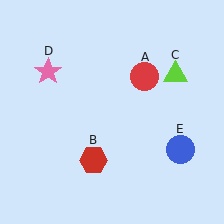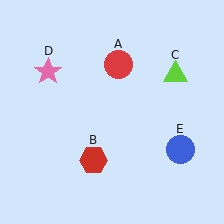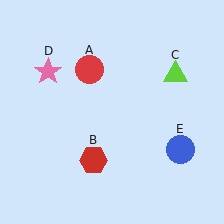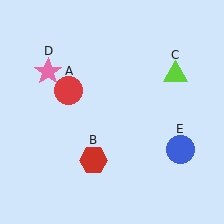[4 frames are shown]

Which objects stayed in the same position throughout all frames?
Red hexagon (object B) and lime triangle (object C) and pink star (object D) and blue circle (object E) remained stationary.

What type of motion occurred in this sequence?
The red circle (object A) rotated counterclockwise around the center of the scene.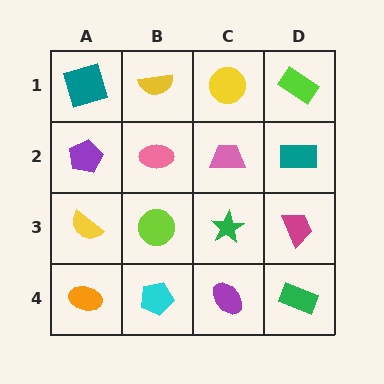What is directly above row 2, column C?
A yellow circle.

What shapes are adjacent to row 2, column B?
A yellow semicircle (row 1, column B), a lime circle (row 3, column B), a purple pentagon (row 2, column A), a pink trapezoid (row 2, column C).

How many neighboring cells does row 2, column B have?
4.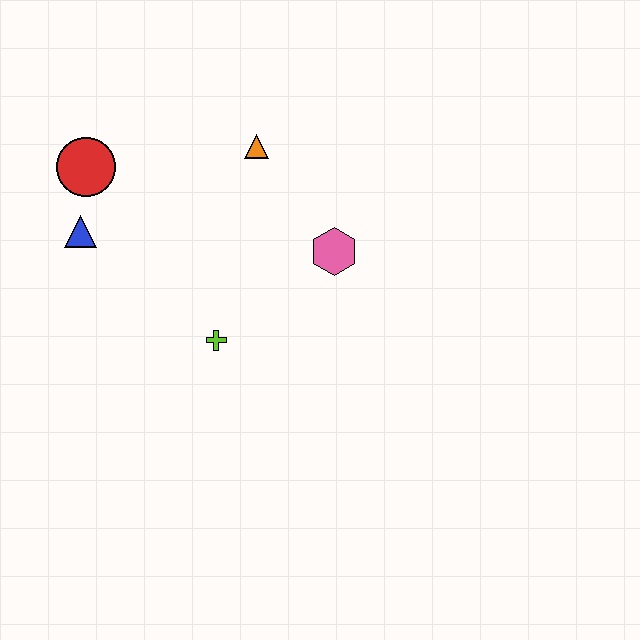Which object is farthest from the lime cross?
The red circle is farthest from the lime cross.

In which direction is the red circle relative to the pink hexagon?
The red circle is to the left of the pink hexagon.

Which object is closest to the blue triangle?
The red circle is closest to the blue triangle.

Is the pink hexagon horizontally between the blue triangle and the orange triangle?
No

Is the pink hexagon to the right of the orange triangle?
Yes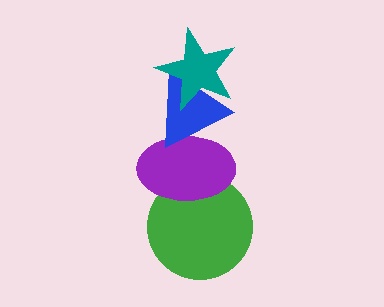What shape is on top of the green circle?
The purple ellipse is on top of the green circle.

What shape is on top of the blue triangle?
The teal star is on top of the blue triangle.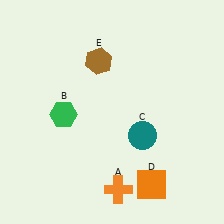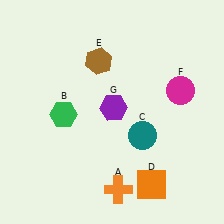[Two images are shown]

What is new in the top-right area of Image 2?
A purple hexagon (G) was added in the top-right area of Image 2.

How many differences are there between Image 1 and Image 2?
There are 2 differences between the two images.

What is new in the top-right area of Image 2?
A magenta circle (F) was added in the top-right area of Image 2.